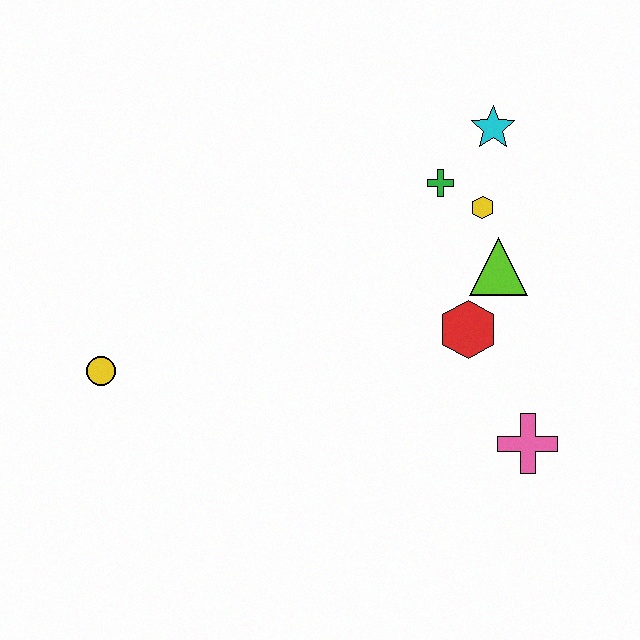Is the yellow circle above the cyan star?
No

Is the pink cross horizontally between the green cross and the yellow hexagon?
No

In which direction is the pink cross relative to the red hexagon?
The pink cross is below the red hexagon.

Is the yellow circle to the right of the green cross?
No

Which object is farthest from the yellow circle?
The cyan star is farthest from the yellow circle.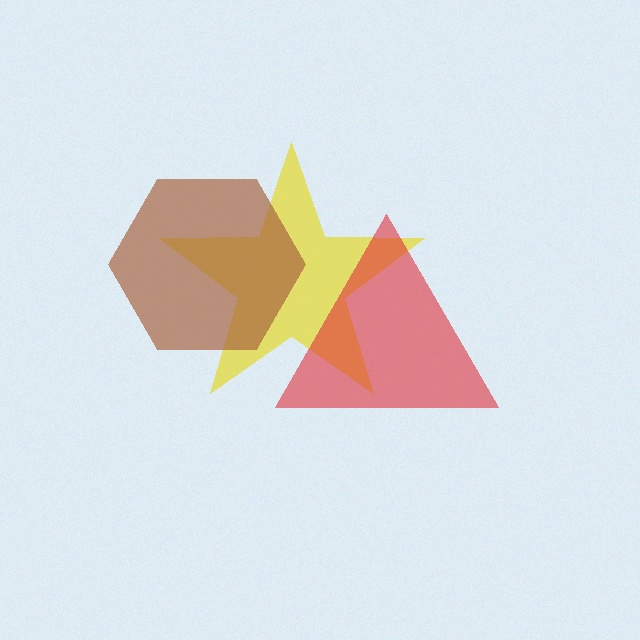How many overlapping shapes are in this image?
There are 3 overlapping shapes in the image.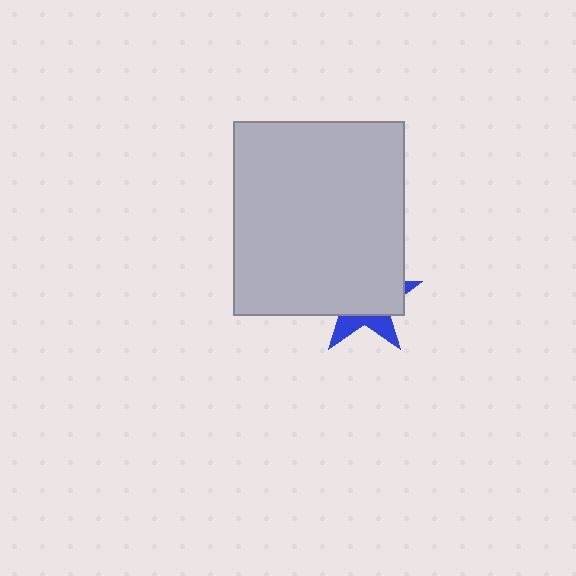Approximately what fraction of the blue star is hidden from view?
Roughly 69% of the blue star is hidden behind the light gray rectangle.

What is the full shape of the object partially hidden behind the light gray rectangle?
The partially hidden object is a blue star.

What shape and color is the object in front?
The object in front is a light gray rectangle.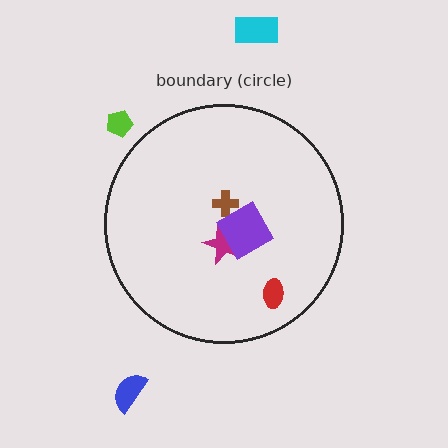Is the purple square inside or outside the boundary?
Inside.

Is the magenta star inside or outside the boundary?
Inside.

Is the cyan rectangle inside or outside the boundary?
Outside.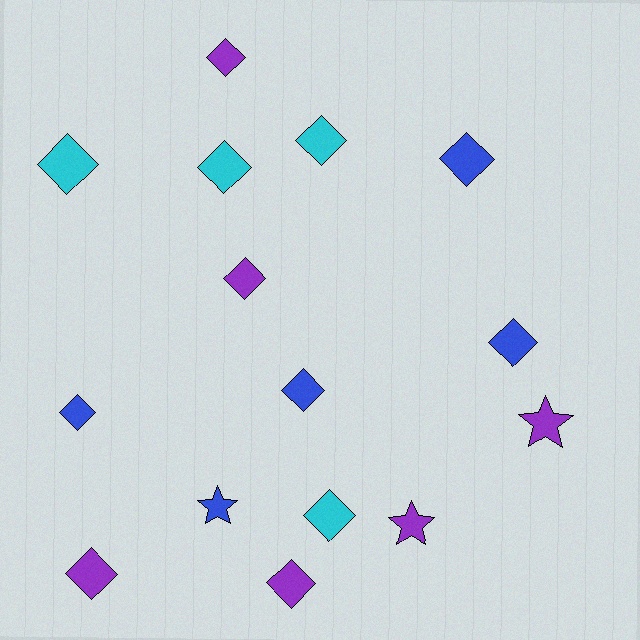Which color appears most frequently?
Purple, with 6 objects.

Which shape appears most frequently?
Diamond, with 12 objects.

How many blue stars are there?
There is 1 blue star.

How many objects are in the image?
There are 15 objects.